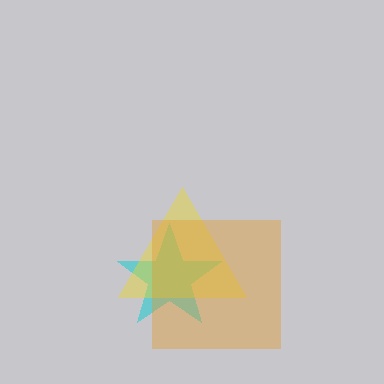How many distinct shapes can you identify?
There are 3 distinct shapes: a cyan star, a yellow triangle, an orange square.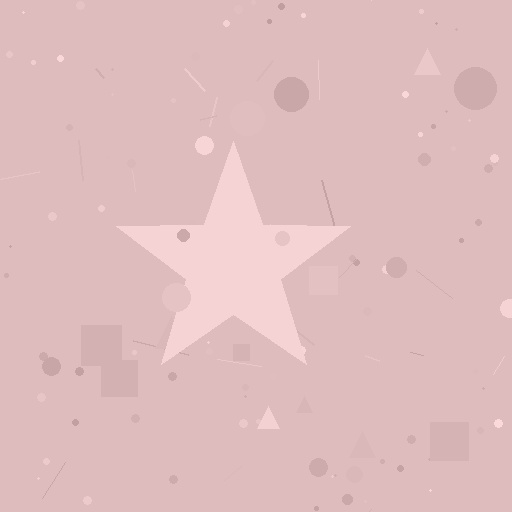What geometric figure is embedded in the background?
A star is embedded in the background.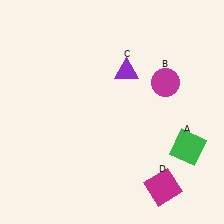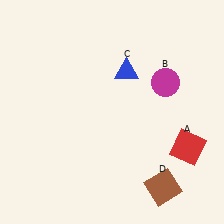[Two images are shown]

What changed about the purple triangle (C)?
In Image 1, C is purple. In Image 2, it changed to blue.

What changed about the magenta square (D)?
In Image 1, D is magenta. In Image 2, it changed to brown.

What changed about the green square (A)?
In Image 1, A is green. In Image 2, it changed to red.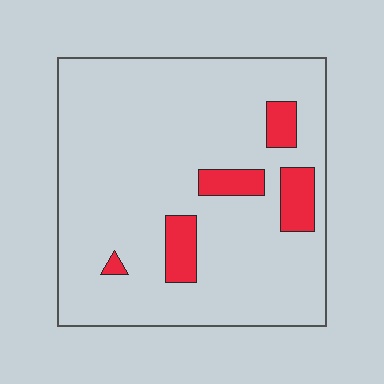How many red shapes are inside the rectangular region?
5.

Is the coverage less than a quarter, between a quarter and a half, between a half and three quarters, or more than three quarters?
Less than a quarter.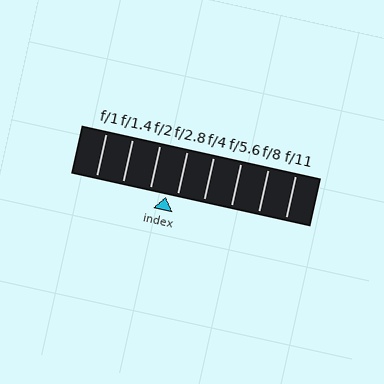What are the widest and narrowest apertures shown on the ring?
The widest aperture shown is f/1 and the narrowest is f/11.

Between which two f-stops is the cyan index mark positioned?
The index mark is between f/2 and f/2.8.